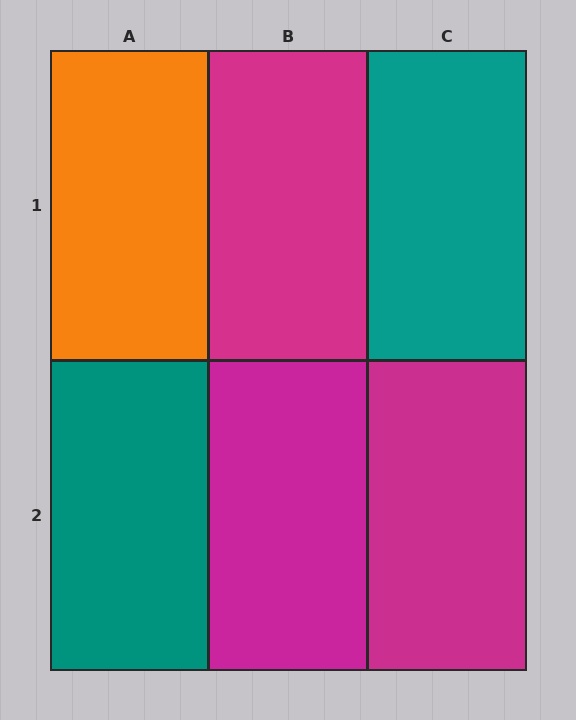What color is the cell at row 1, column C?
Teal.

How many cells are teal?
2 cells are teal.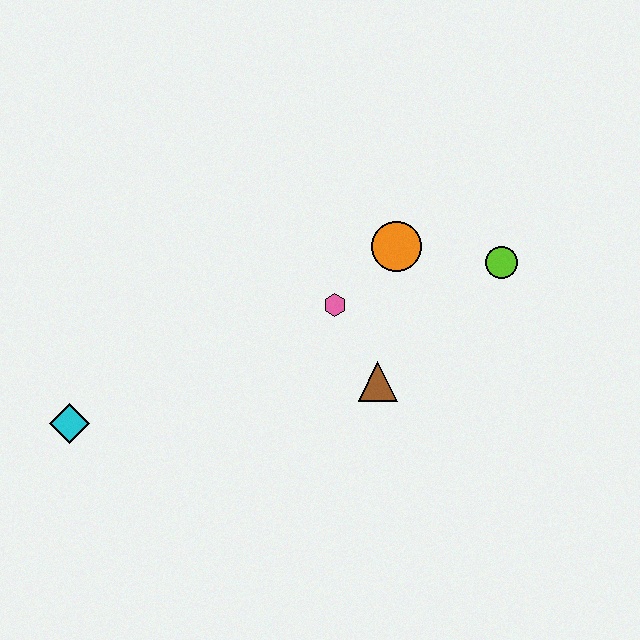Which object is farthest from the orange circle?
The cyan diamond is farthest from the orange circle.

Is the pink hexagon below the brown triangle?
No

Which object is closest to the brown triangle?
The pink hexagon is closest to the brown triangle.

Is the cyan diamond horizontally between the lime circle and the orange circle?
No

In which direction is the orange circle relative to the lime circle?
The orange circle is to the left of the lime circle.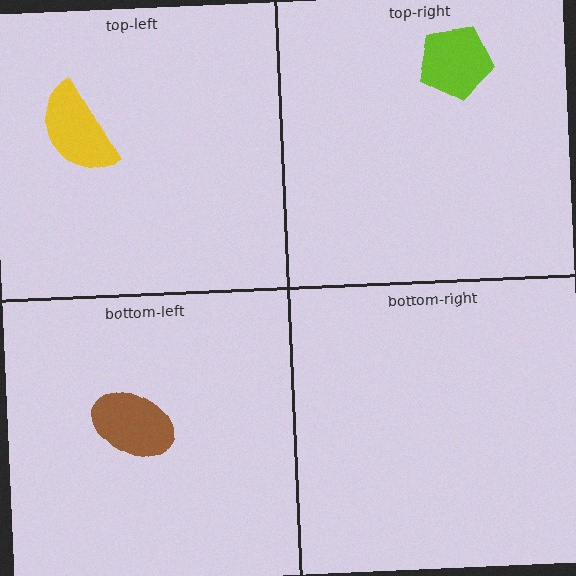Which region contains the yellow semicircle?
The top-left region.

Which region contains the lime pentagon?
The top-right region.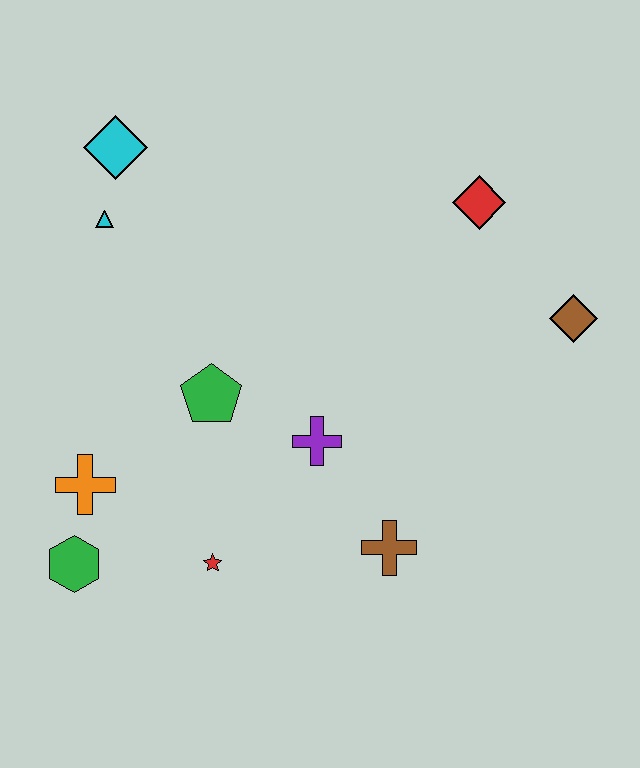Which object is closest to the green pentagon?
The purple cross is closest to the green pentagon.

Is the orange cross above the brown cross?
Yes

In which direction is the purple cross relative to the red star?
The purple cross is above the red star.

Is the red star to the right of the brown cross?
No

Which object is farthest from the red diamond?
The green hexagon is farthest from the red diamond.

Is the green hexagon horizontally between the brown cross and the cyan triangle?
No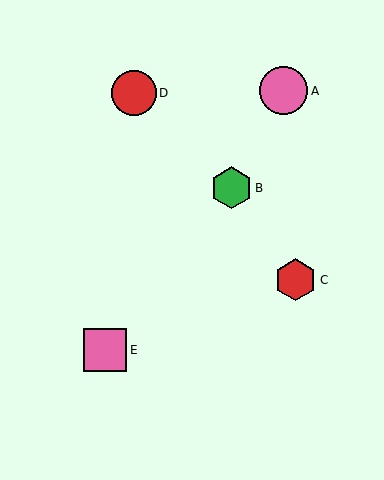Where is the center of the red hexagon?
The center of the red hexagon is at (296, 280).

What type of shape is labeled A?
Shape A is a pink circle.